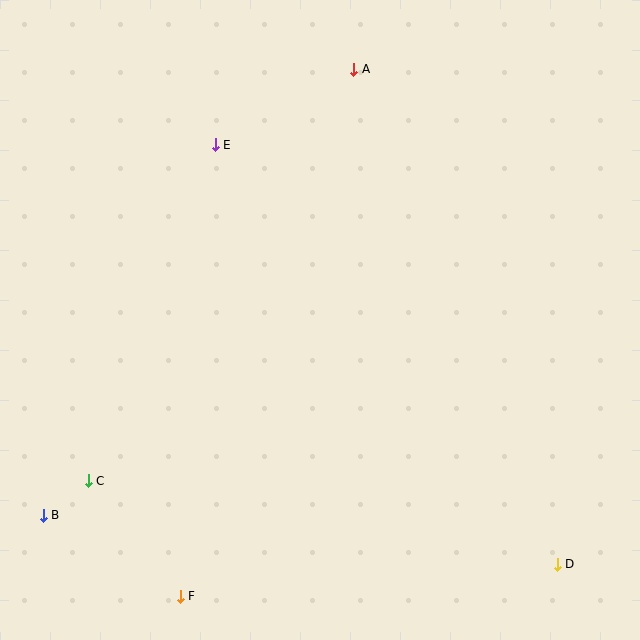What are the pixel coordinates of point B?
Point B is at (43, 515).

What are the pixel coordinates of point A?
Point A is at (354, 69).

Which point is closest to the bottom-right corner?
Point D is closest to the bottom-right corner.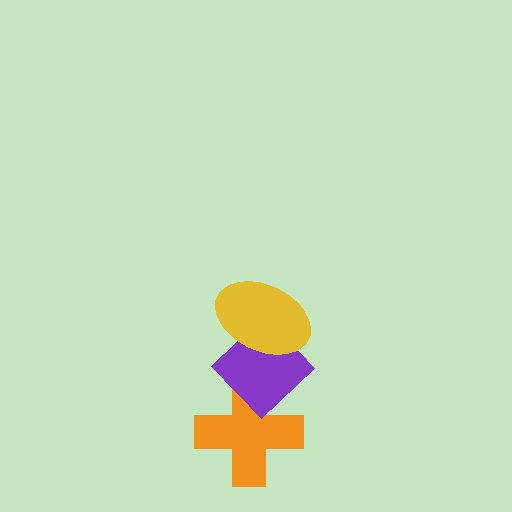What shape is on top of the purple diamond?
The yellow ellipse is on top of the purple diamond.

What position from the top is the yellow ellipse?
The yellow ellipse is 1st from the top.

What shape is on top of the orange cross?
The purple diamond is on top of the orange cross.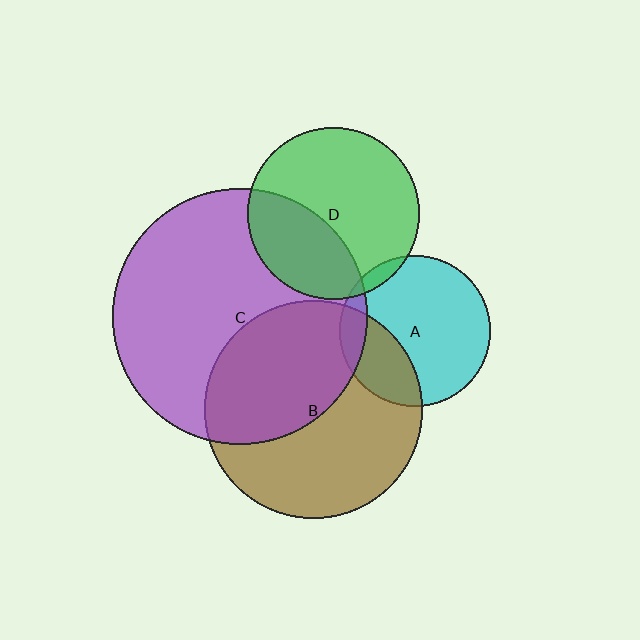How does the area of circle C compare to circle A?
Approximately 2.8 times.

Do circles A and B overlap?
Yes.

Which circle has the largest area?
Circle C (purple).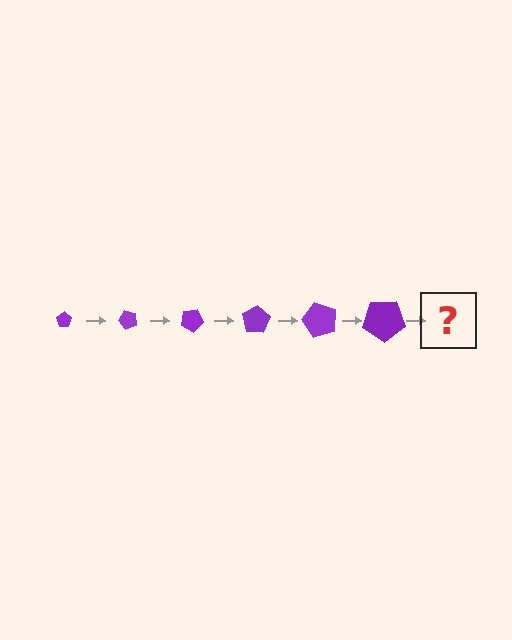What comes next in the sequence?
The next element should be a pentagon, larger than the previous one and rotated 300 degrees from the start.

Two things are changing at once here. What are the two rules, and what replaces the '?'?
The two rules are that the pentagon grows larger each step and it rotates 50 degrees each step. The '?' should be a pentagon, larger than the previous one and rotated 300 degrees from the start.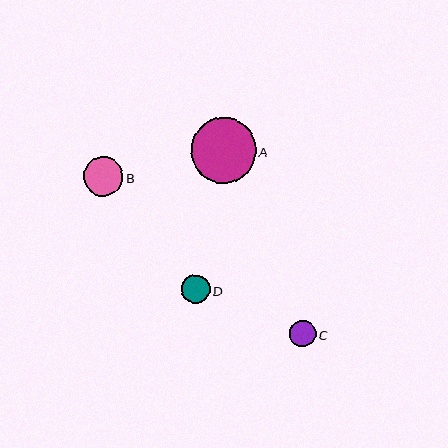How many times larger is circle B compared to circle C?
Circle B is approximately 1.5 times the size of circle C.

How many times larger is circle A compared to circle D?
Circle A is approximately 2.3 times the size of circle D.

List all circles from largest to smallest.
From largest to smallest: A, B, D, C.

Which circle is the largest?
Circle A is the largest with a size of approximately 65 pixels.